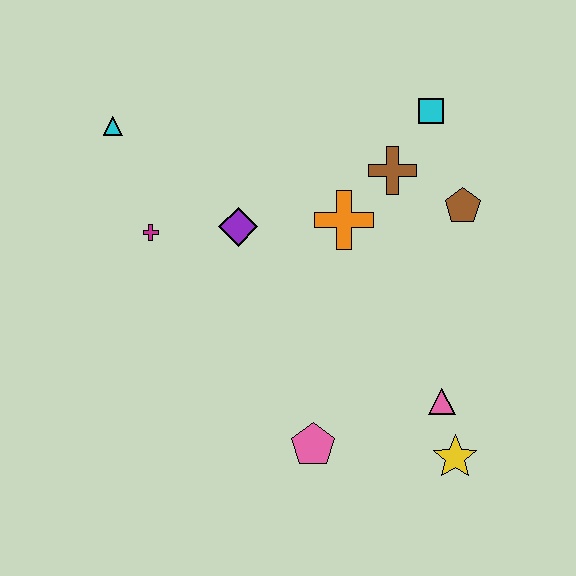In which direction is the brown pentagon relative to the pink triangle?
The brown pentagon is above the pink triangle.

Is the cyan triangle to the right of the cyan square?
No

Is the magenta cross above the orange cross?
No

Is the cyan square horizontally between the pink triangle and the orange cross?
Yes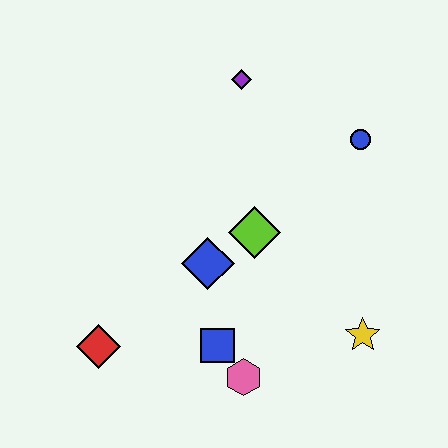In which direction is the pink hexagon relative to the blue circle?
The pink hexagon is below the blue circle.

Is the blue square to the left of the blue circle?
Yes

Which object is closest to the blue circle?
The purple diamond is closest to the blue circle.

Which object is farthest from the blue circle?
The red diamond is farthest from the blue circle.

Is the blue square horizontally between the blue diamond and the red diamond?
No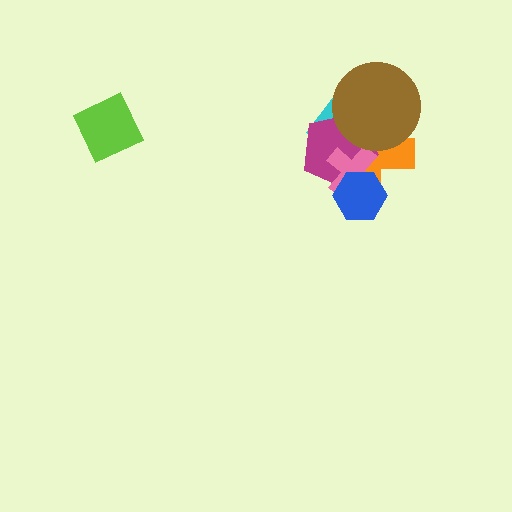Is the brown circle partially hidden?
No, no other shape covers it.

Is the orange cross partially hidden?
Yes, it is partially covered by another shape.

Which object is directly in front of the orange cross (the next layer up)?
The cyan diamond is directly in front of the orange cross.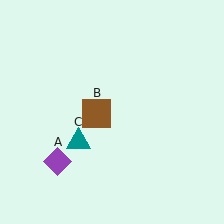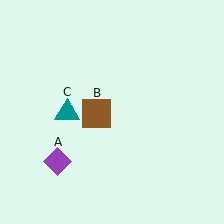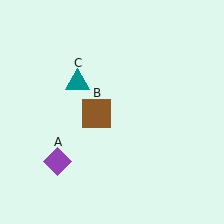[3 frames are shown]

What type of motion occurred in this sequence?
The teal triangle (object C) rotated clockwise around the center of the scene.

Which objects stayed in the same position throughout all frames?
Purple diamond (object A) and brown square (object B) remained stationary.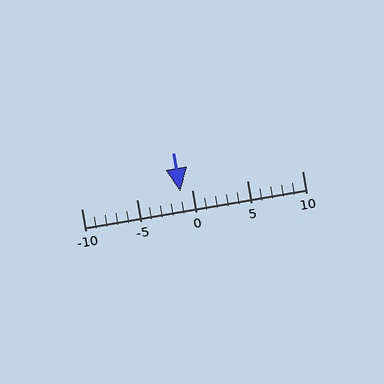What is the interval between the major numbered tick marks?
The major tick marks are spaced 5 units apart.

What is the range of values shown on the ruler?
The ruler shows values from -10 to 10.